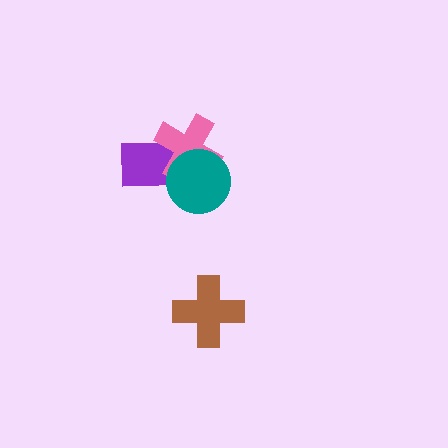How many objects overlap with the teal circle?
2 objects overlap with the teal circle.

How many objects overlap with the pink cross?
2 objects overlap with the pink cross.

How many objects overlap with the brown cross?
0 objects overlap with the brown cross.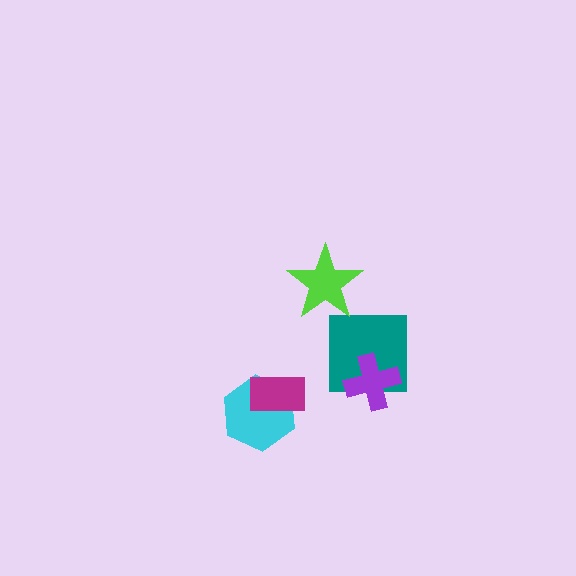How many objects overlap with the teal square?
1 object overlaps with the teal square.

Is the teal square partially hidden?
Yes, it is partially covered by another shape.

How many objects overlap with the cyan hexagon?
1 object overlaps with the cyan hexagon.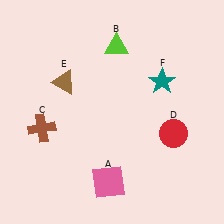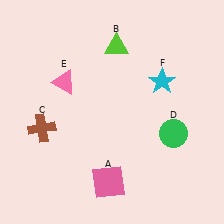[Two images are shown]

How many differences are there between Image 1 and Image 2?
There are 3 differences between the two images.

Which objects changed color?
D changed from red to green. E changed from brown to pink. F changed from teal to cyan.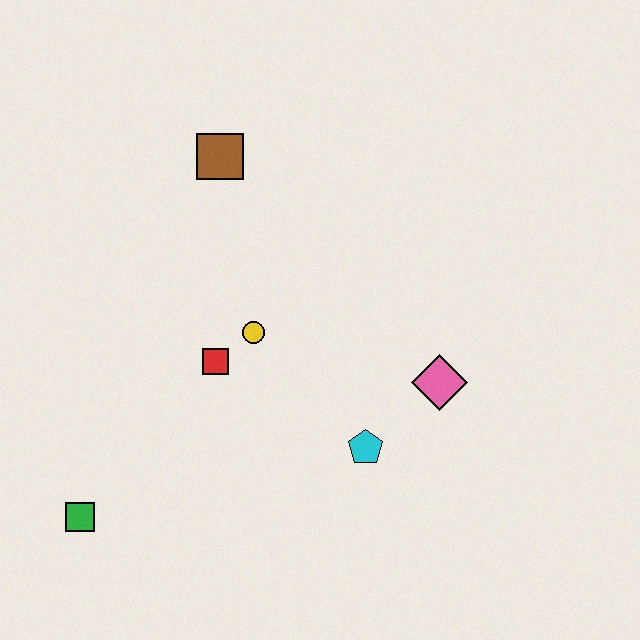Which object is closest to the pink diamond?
The cyan pentagon is closest to the pink diamond.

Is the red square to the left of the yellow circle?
Yes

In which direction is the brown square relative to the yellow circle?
The brown square is above the yellow circle.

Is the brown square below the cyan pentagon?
No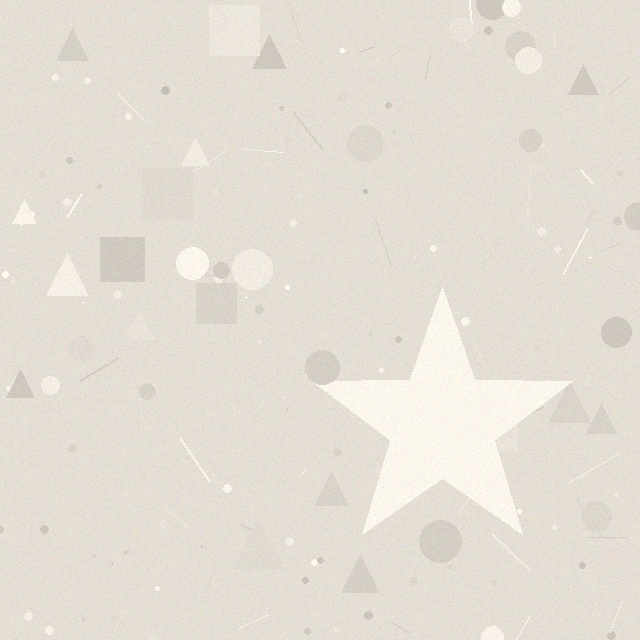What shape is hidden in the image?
A star is hidden in the image.